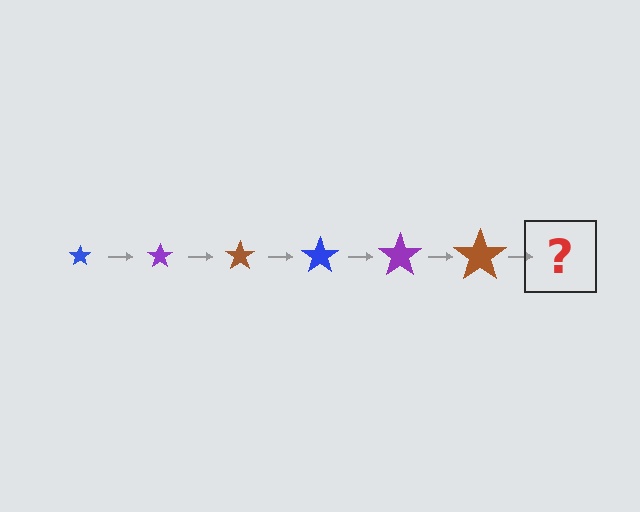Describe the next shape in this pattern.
It should be a blue star, larger than the previous one.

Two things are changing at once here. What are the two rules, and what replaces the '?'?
The two rules are that the star grows larger each step and the color cycles through blue, purple, and brown. The '?' should be a blue star, larger than the previous one.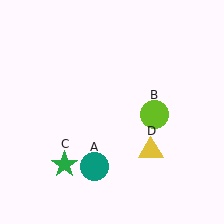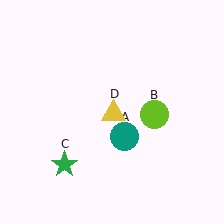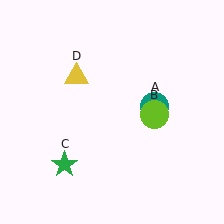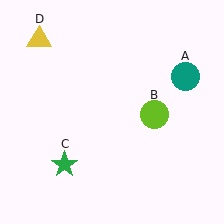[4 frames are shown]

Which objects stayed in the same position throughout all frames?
Lime circle (object B) and green star (object C) remained stationary.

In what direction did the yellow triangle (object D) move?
The yellow triangle (object D) moved up and to the left.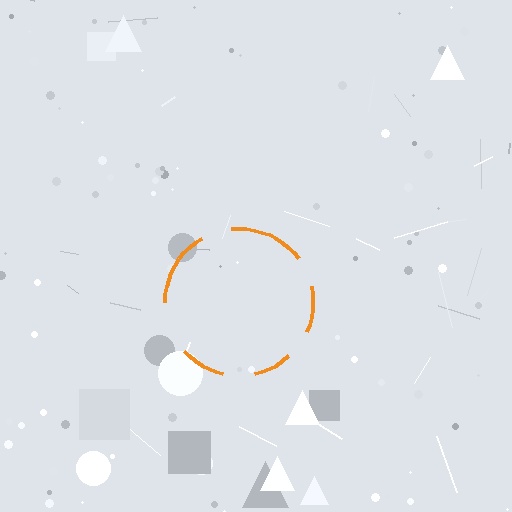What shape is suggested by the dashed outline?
The dashed outline suggests a circle.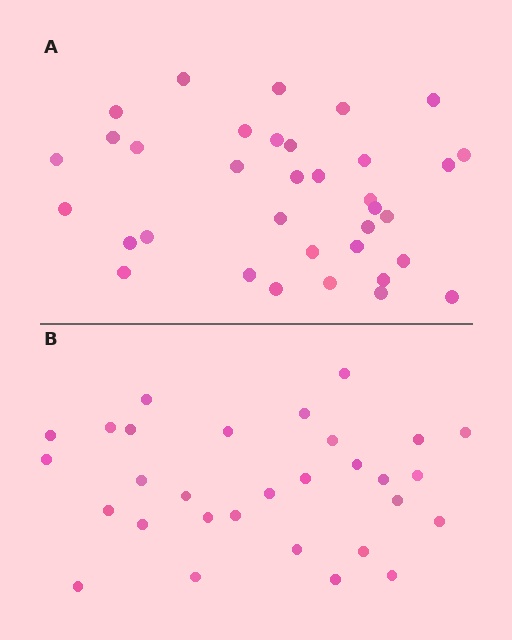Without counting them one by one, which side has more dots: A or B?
Region A (the top region) has more dots.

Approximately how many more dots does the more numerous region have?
Region A has about 5 more dots than region B.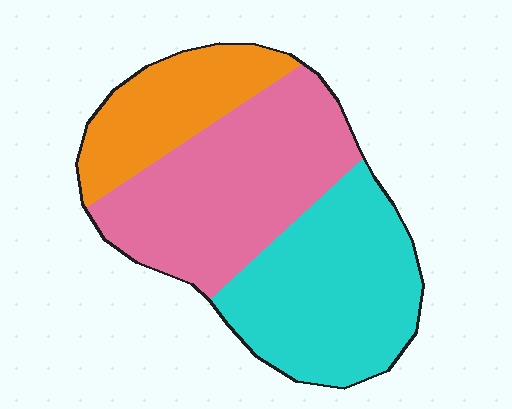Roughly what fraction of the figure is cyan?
Cyan covers about 40% of the figure.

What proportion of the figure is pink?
Pink takes up about two fifths (2/5) of the figure.